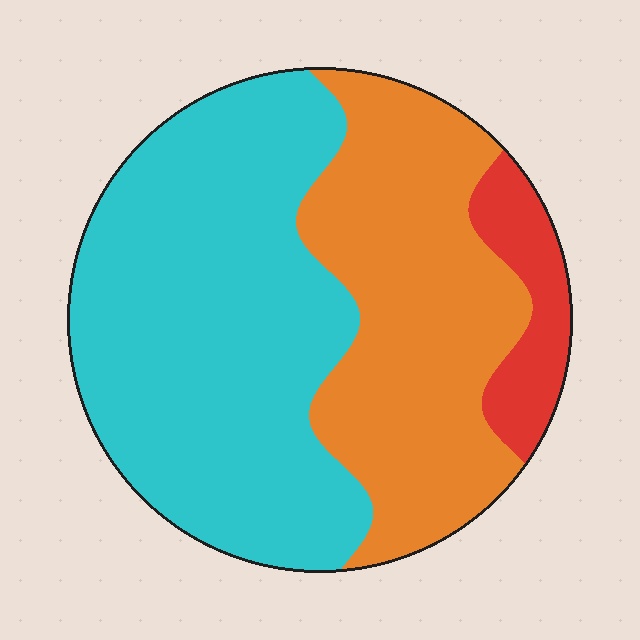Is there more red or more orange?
Orange.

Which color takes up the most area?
Cyan, at roughly 55%.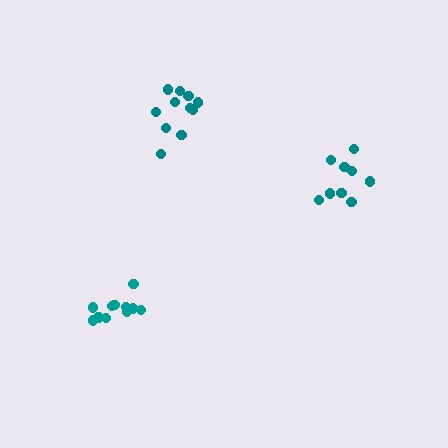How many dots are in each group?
Group 1: 11 dots, Group 2: 11 dots, Group 3: 9 dots (31 total).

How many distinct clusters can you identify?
There are 3 distinct clusters.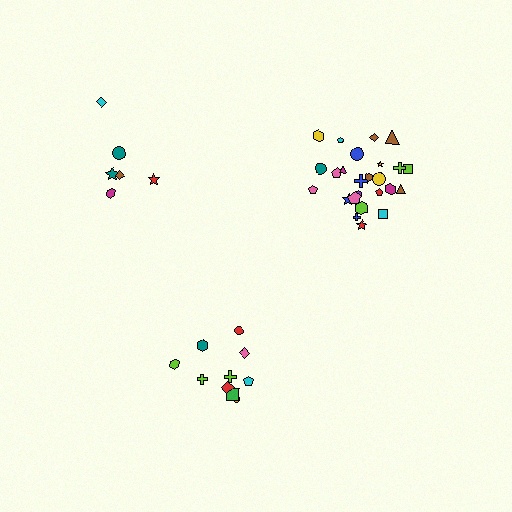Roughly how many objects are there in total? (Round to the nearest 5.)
Roughly 40 objects in total.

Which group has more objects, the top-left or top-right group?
The top-right group.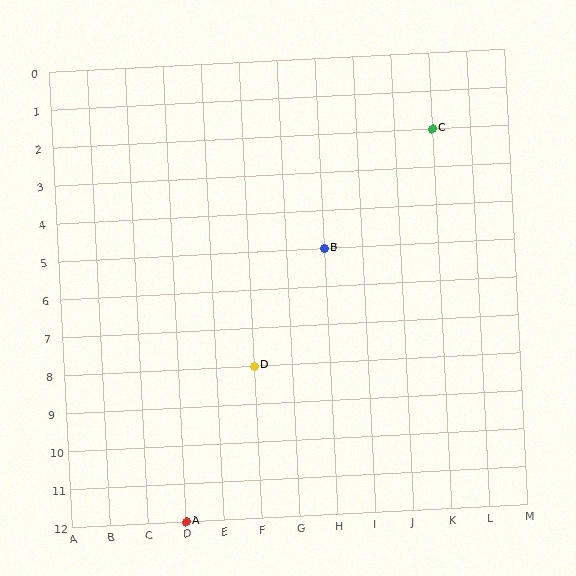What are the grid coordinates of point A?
Point A is at grid coordinates (D, 12).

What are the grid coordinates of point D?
Point D is at grid coordinates (F, 8).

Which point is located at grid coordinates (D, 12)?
Point A is at (D, 12).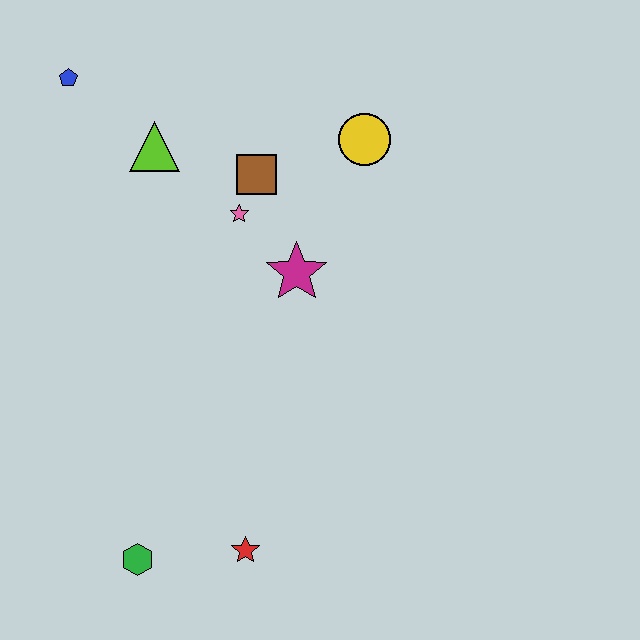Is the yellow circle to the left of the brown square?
No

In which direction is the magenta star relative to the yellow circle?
The magenta star is below the yellow circle.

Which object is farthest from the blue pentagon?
The red star is farthest from the blue pentagon.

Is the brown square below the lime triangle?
Yes